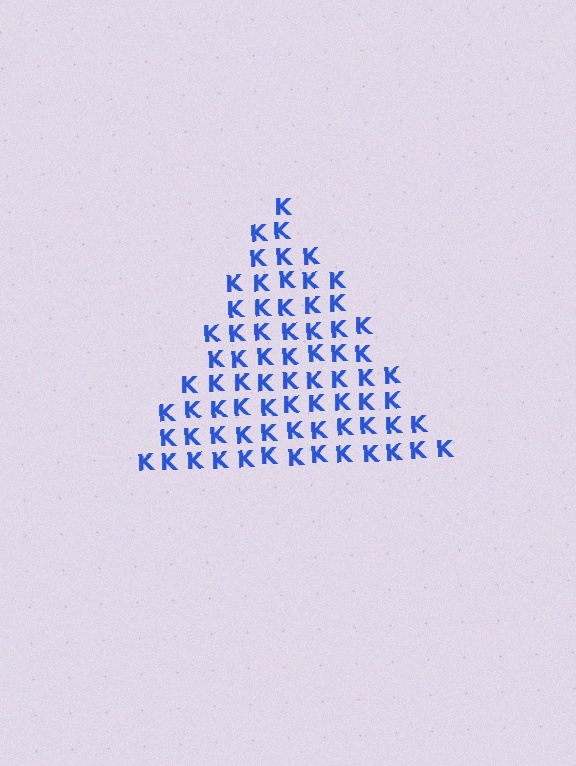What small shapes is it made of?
It is made of small letter K's.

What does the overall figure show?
The overall figure shows a triangle.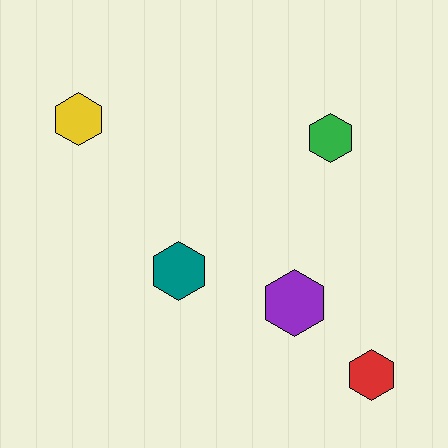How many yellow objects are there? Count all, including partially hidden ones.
There is 1 yellow object.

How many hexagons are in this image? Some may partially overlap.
There are 5 hexagons.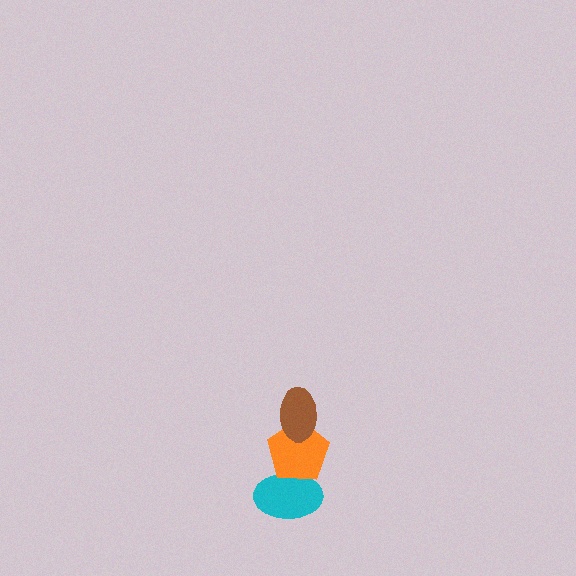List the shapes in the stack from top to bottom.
From top to bottom: the brown ellipse, the orange pentagon, the cyan ellipse.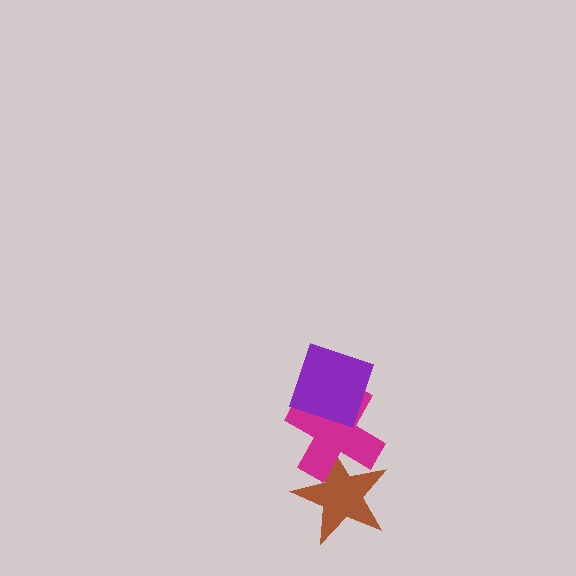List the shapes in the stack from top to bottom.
From top to bottom: the purple diamond, the magenta cross, the brown star.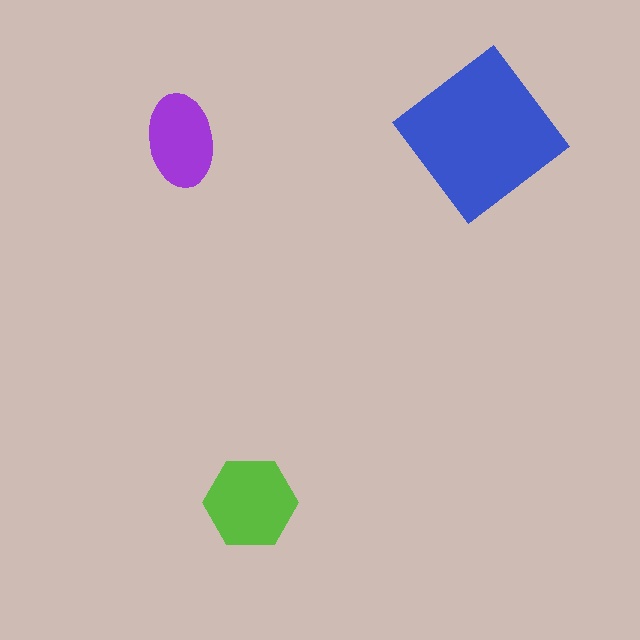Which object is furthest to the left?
The purple ellipse is leftmost.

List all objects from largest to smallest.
The blue diamond, the lime hexagon, the purple ellipse.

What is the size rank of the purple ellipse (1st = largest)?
3rd.